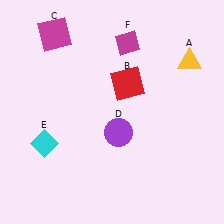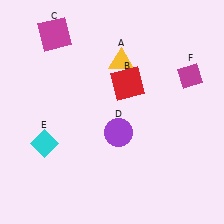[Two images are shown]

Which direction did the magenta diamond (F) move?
The magenta diamond (F) moved right.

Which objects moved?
The objects that moved are: the yellow triangle (A), the magenta diamond (F).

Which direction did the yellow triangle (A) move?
The yellow triangle (A) moved left.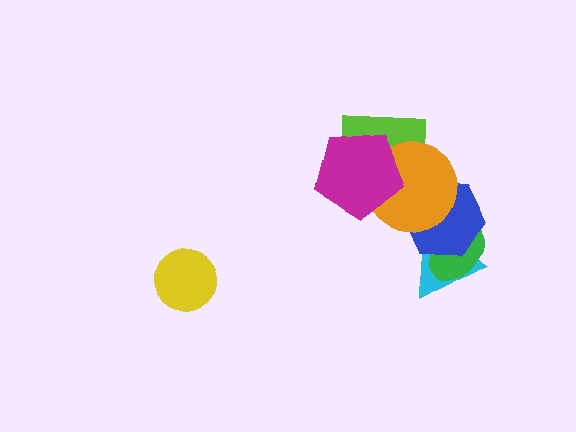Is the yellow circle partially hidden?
No, no other shape covers it.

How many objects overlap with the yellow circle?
0 objects overlap with the yellow circle.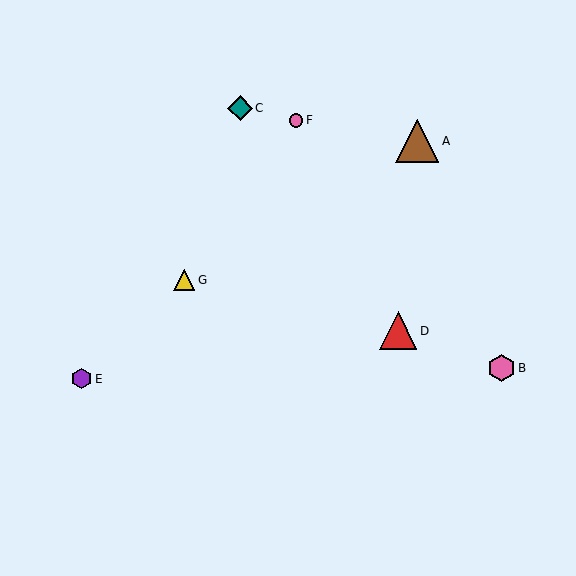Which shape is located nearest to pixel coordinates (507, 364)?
The pink hexagon (labeled B) at (502, 368) is nearest to that location.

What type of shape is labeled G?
Shape G is a yellow triangle.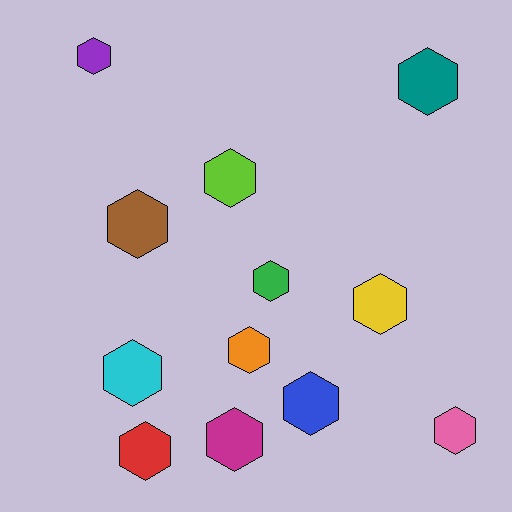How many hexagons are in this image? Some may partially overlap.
There are 12 hexagons.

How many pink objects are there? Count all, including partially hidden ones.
There is 1 pink object.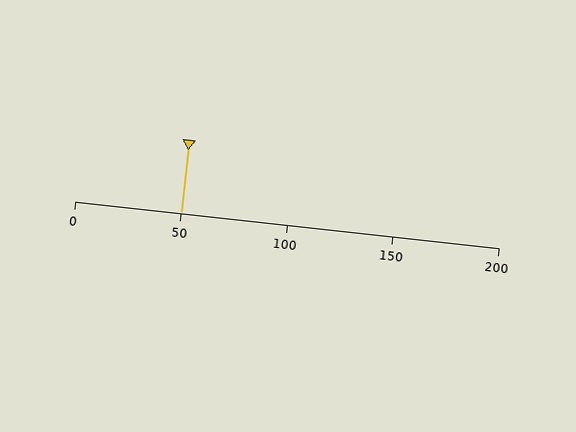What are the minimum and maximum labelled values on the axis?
The axis runs from 0 to 200.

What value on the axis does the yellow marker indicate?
The marker indicates approximately 50.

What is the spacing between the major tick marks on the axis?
The major ticks are spaced 50 apart.